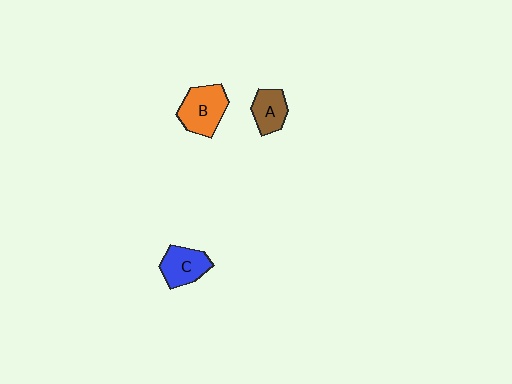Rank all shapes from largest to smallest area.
From largest to smallest: B (orange), C (blue), A (brown).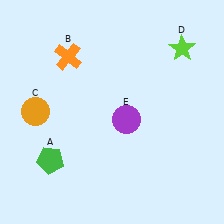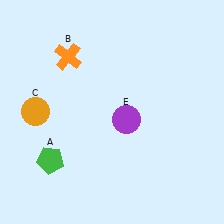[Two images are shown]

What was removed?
The lime star (D) was removed in Image 2.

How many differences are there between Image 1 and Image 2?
There is 1 difference between the two images.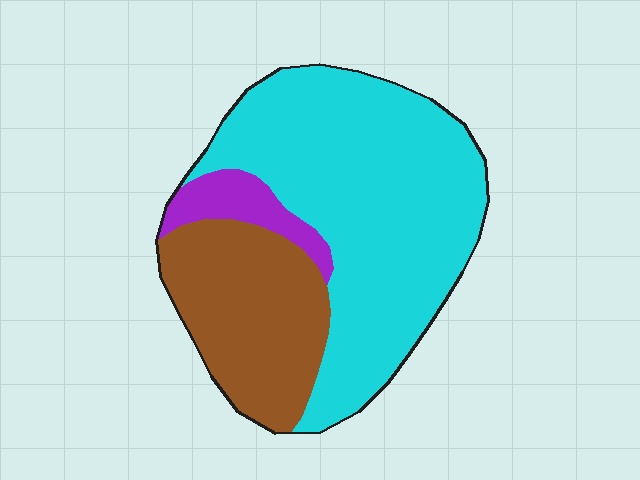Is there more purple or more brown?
Brown.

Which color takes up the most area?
Cyan, at roughly 65%.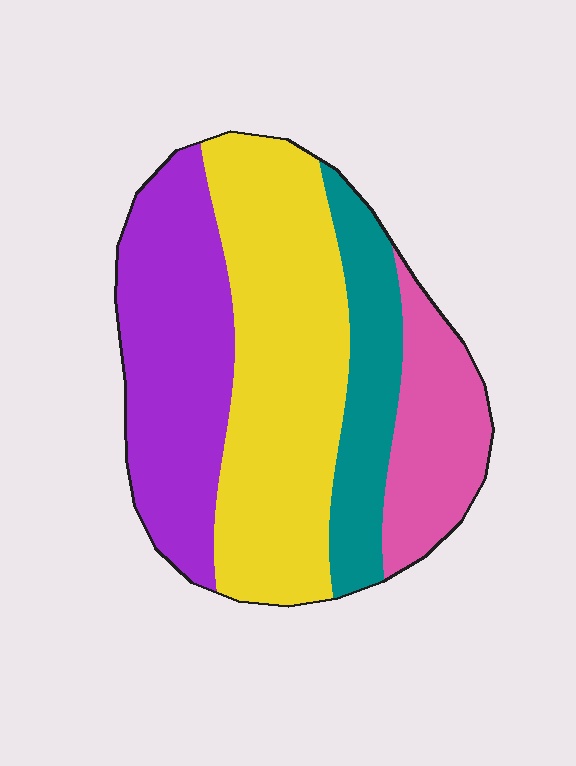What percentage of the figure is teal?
Teal covers roughly 15% of the figure.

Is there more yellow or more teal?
Yellow.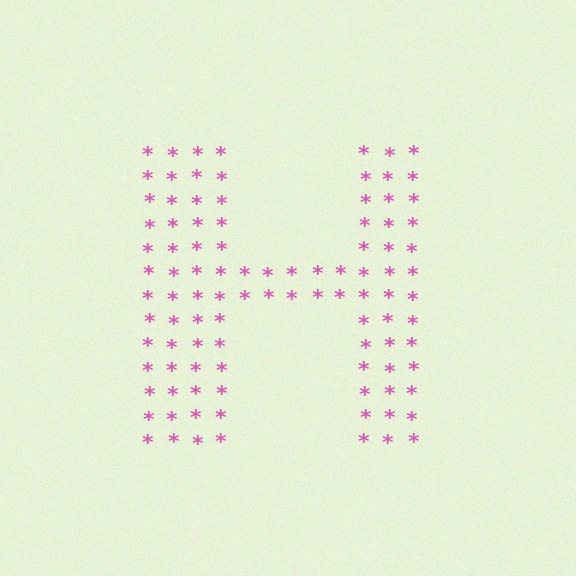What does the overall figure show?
The overall figure shows the letter H.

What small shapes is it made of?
It is made of small asterisks.